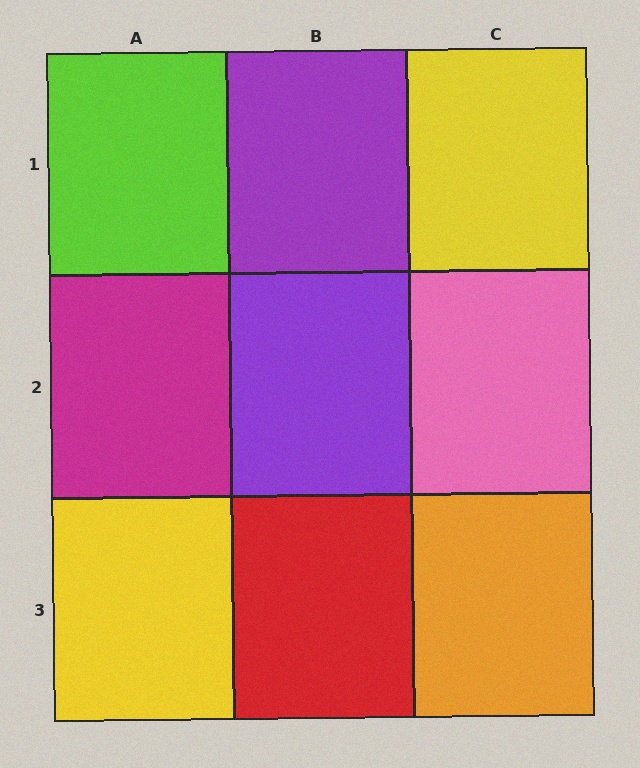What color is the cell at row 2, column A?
Magenta.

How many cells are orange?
1 cell is orange.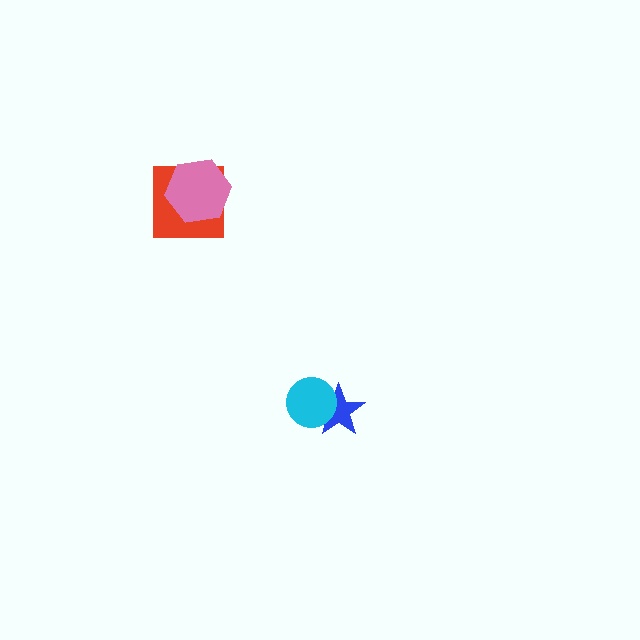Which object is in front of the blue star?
The cyan circle is in front of the blue star.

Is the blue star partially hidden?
Yes, it is partially covered by another shape.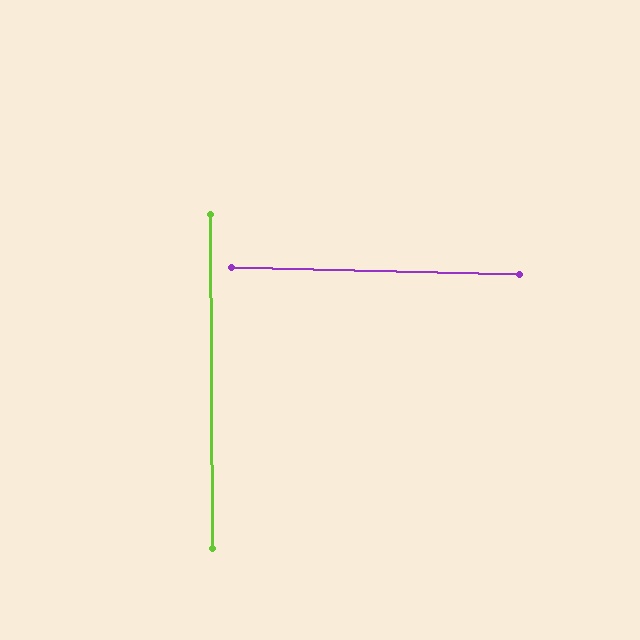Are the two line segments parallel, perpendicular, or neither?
Perpendicular — they meet at approximately 88°.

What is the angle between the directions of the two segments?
Approximately 88 degrees.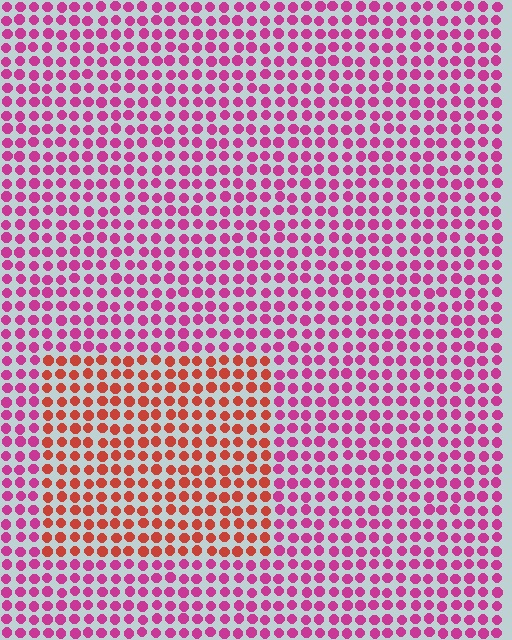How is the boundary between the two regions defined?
The boundary is defined purely by a slight shift in hue (about 43 degrees). Spacing, size, and orientation are identical on both sides.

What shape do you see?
I see a rectangle.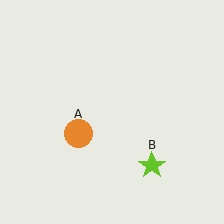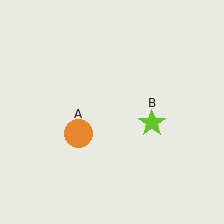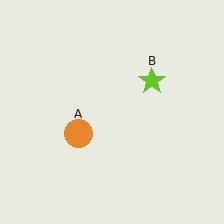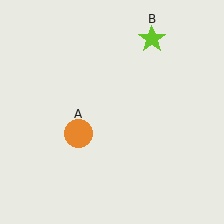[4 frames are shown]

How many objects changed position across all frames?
1 object changed position: lime star (object B).